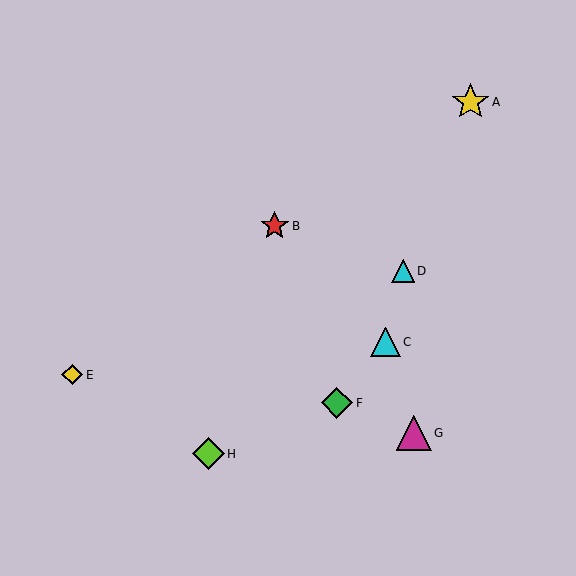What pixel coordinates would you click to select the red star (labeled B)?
Click at (275, 226) to select the red star B.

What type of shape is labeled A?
Shape A is a yellow star.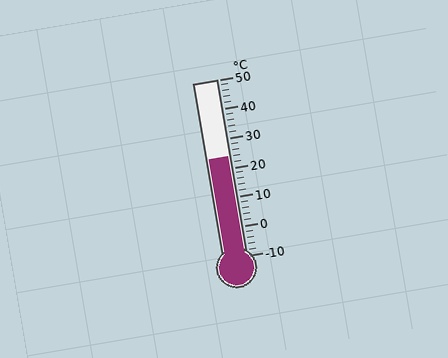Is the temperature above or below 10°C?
The temperature is above 10°C.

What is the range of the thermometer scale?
The thermometer scale ranges from -10°C to 50°C.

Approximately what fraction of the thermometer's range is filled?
The thermometer is filled to approximately 55% of its range.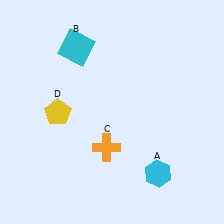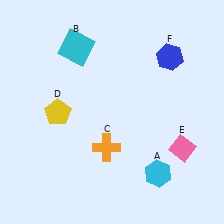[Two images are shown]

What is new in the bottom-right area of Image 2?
A pink diamond (E) was added in the bottom-right area of Image 2.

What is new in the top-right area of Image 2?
A blue hexagon (F) was added in the top-right area of Image 2.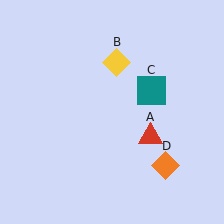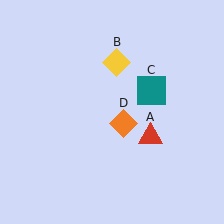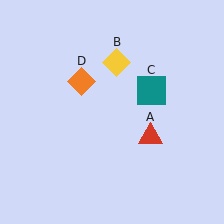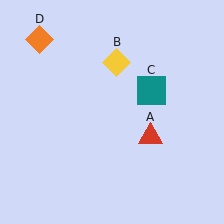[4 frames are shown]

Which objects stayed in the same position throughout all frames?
Red triangle (object A) and yellow diamond (object B) and teal square (object C) remained stationary.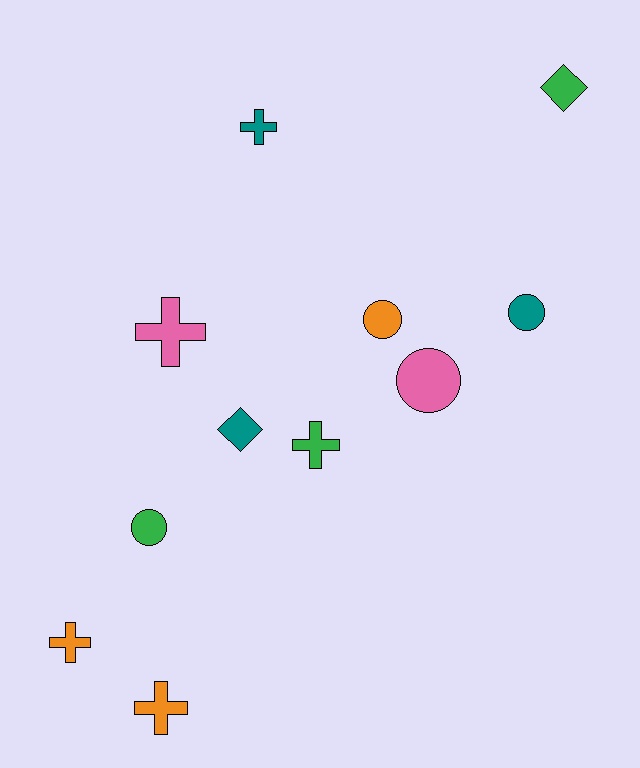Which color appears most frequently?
Teal, with 3 objects.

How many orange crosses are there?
There are 2 orange crosses.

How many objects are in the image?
There are 11 objects.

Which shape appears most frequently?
Cross, with 5 objects.